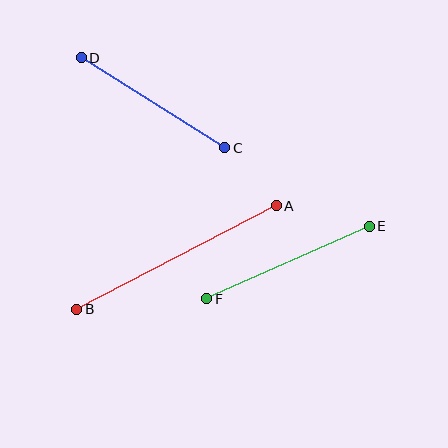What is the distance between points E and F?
The distance is approximately 178 pixels.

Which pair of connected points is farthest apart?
Points A and B are farthest apart.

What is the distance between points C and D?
The distance is approximately 170 pixels.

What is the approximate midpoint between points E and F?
The midpoint is at approximately (288, 262) pixels.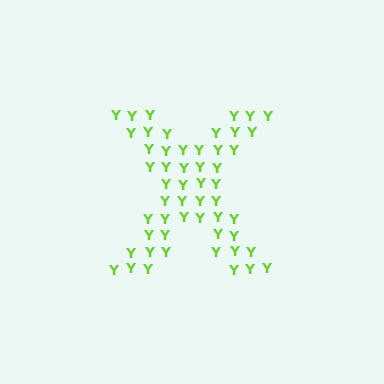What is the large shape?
The large shape is the letter X.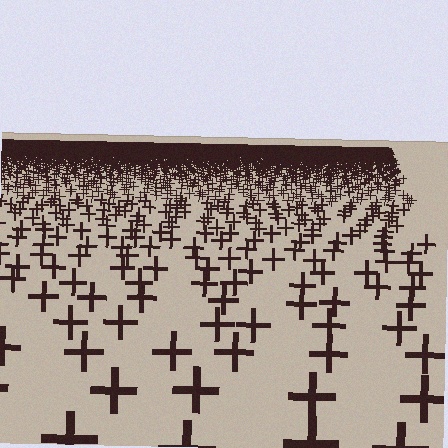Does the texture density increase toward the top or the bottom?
Density increases toward the top.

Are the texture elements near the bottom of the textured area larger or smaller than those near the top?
Larger. Near the bottom, elements are closer to the viewer and appear at a bigger on-screen size.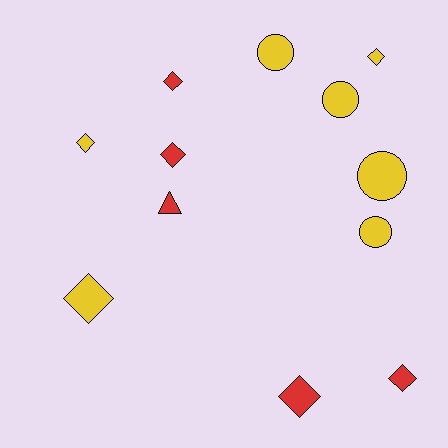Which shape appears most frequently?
Diamond, with 7 objects.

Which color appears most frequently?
Yellow, with 7 objects.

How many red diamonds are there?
There are 4 red diamonds.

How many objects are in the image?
There are 12 objects.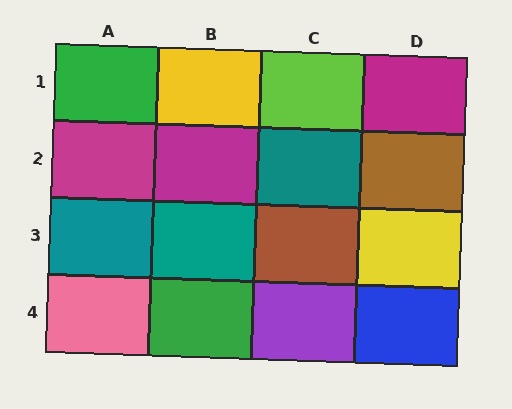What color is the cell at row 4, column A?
Pink.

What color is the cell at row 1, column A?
Green.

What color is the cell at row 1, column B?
Yellow.